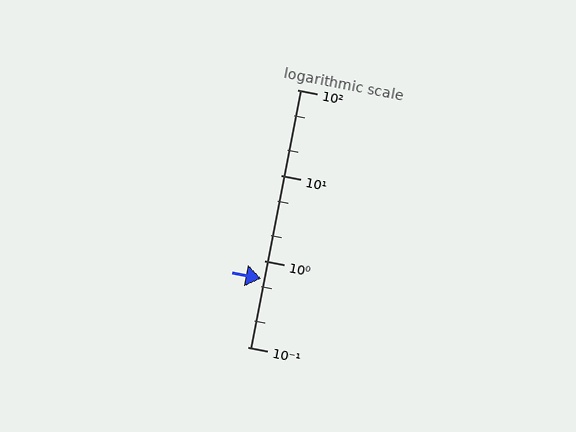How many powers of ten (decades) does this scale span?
The scale spans 3 decades, from 0.1 to 100.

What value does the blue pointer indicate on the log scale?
The pointer indicates approximately 0.63.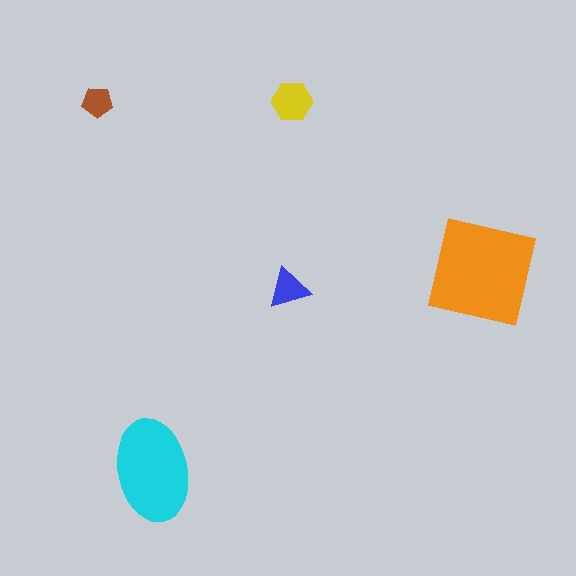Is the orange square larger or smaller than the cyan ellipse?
Larger.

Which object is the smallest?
The brown pentagon.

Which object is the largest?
The orange square.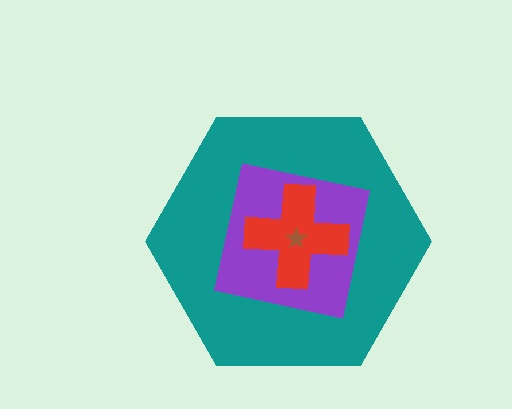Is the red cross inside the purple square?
Yes.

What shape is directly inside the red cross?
The brown star.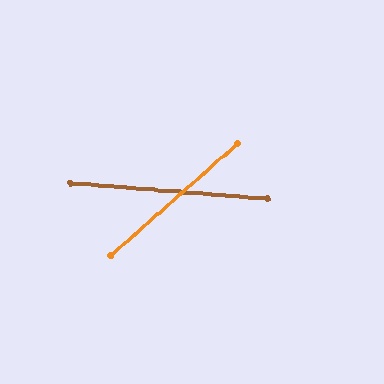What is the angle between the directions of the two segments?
Approximately 46 degrees.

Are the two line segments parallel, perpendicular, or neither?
Neither parallel nor perpendicular — they differ by about 46°.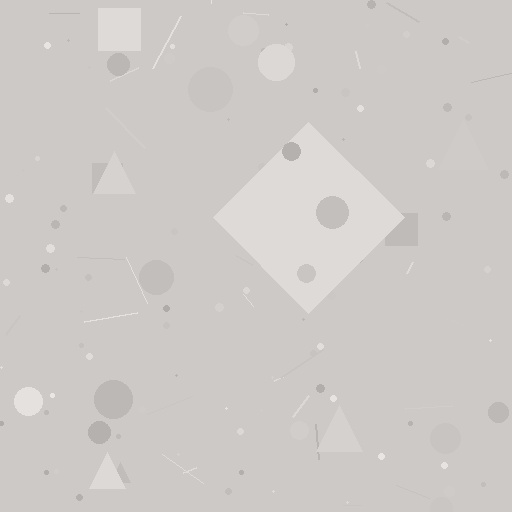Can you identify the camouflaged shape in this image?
The camouflaged shape is a diamond.